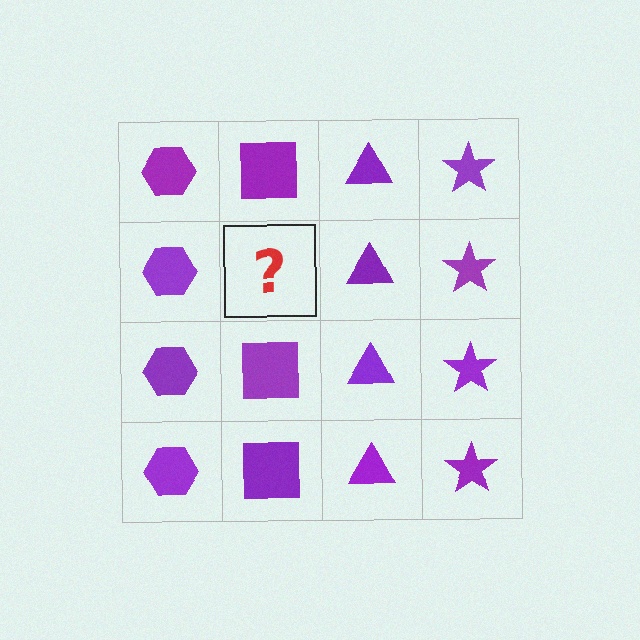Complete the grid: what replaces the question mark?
The question mark should be replaced with a purple square.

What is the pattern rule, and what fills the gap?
The rule is that each column has a consistent shape. The gap should be filled with a purple square.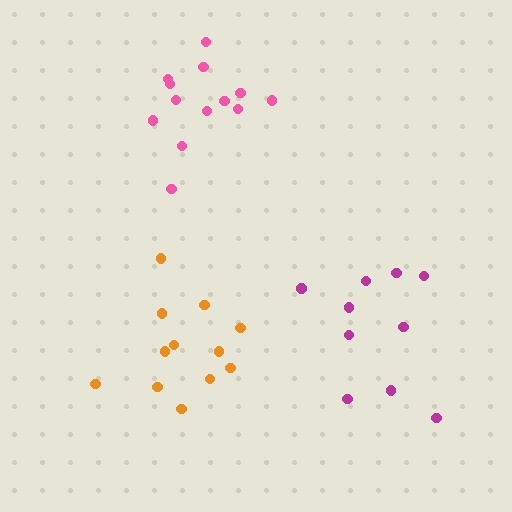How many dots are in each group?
Group 1: 13 dots, Group 2: 12 dots, Group 3: 10 dots (35 total).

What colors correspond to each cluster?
The clusters are colored: pink, orange, magenta.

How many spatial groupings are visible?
There are 3 spatial groupings.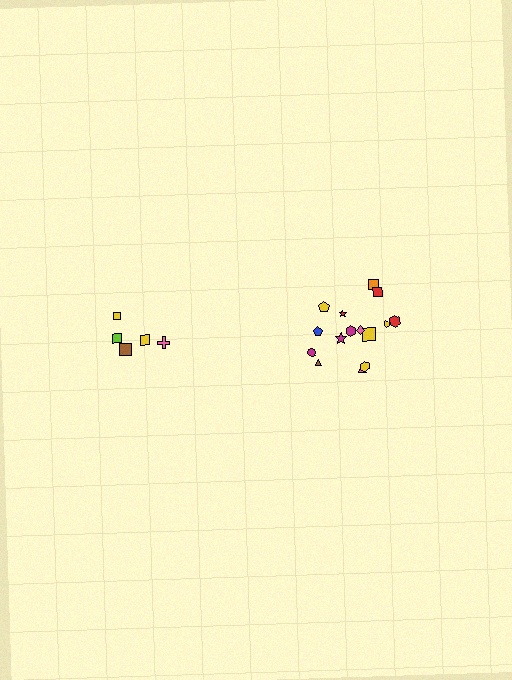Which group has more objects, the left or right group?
The right group.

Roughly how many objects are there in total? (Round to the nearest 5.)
Roughly 20 objects in total.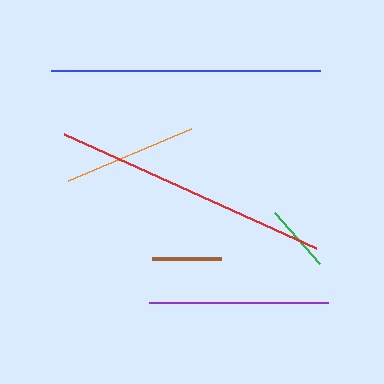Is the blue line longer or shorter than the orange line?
The blue line is longer than the orange line.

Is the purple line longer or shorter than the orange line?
The purple line is longer than the orange line.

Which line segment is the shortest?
The green line is the shortest at approximately 69 pixels.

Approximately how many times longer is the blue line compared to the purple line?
The blue line is approximately 1.5 times the length of the purple line.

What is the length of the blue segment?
The blue segment is approximately 269 pixels long.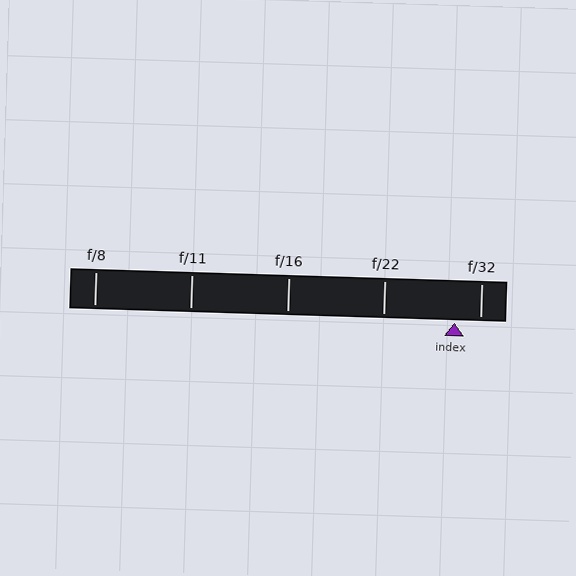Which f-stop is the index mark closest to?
The index mark is closest to f/32.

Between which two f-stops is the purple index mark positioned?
The index mark is between f/22 and f/32.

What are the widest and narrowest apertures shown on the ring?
The widest aperture shown is f/8 and the narrowest is f/32.